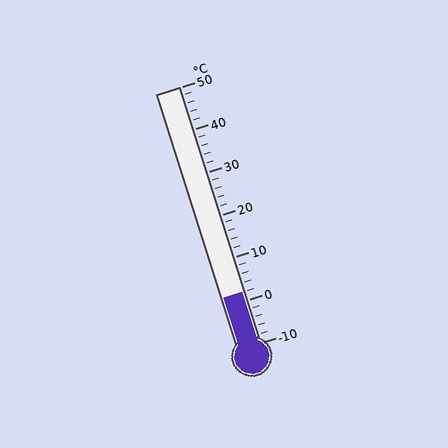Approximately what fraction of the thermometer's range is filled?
The thermometer is filled to approximately 20% of its range.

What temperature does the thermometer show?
The thermometer shows approximately 2°C.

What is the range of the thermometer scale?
The thermometer scale ranges from -10°C to 50°C.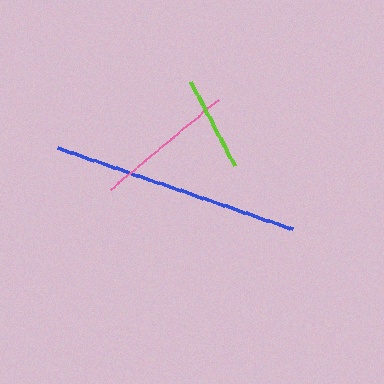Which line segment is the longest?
The blue line is the longest at approximately 249 pixels.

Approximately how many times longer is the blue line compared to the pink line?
The blue line is approximately 1.8 times the length of the pink line.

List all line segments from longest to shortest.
From longest to shortest: blue, pink, lime.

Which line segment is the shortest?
The lime line is the shortest at approximately 95 pixels.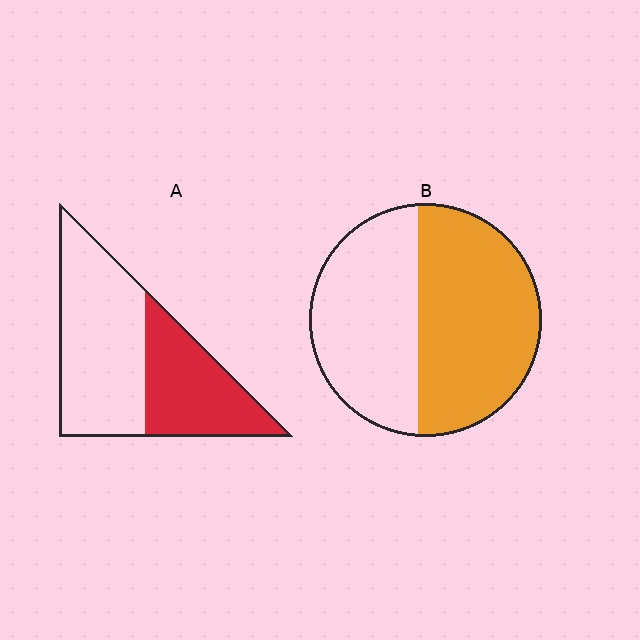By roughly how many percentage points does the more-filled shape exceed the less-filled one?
By roughly 15 percentage points (B over A).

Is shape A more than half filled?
No.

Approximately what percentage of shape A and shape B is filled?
A is approximately 40% and B is approximately 55%.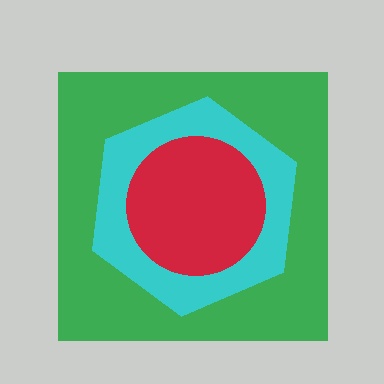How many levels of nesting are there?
3.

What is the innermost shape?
The red circle.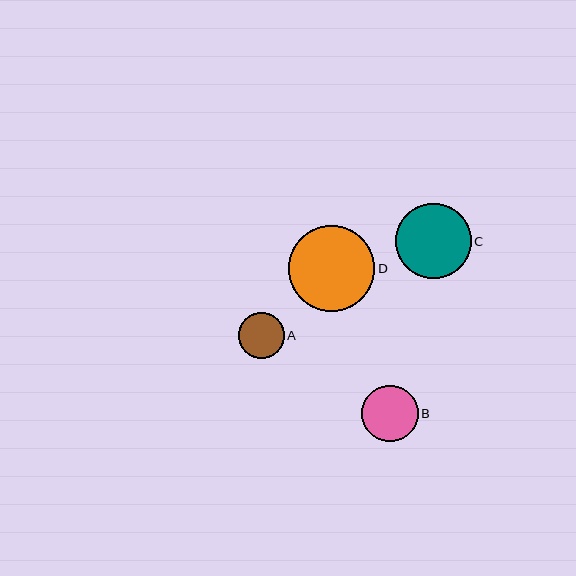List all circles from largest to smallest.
From largest to smallest: D, C, B, A.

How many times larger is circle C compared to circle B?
Circle C is approximately 1.3 times the size of circle B.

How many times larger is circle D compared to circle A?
Circle D is approximately 1.9 times the size of circle A.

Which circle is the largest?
Circle D is the largest with a size of approximately 86 pixels.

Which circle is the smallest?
Circle A is the smallest with a size of approximately 46 pixels.